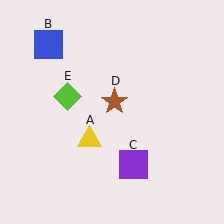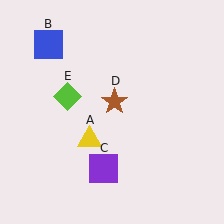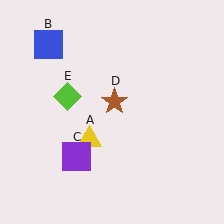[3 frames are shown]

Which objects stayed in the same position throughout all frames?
Yellow triangle (object A) and blue square (object B) and brown star (object D) and lime diamond (object E) remained stationary.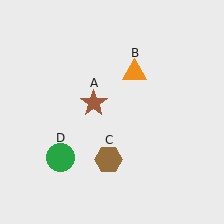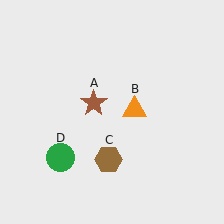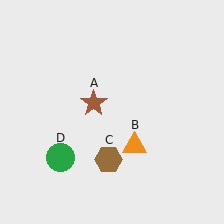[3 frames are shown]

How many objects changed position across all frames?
1 object changed position: orange triangle (object B).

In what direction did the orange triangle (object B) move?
The orange triangle (object B) moved down.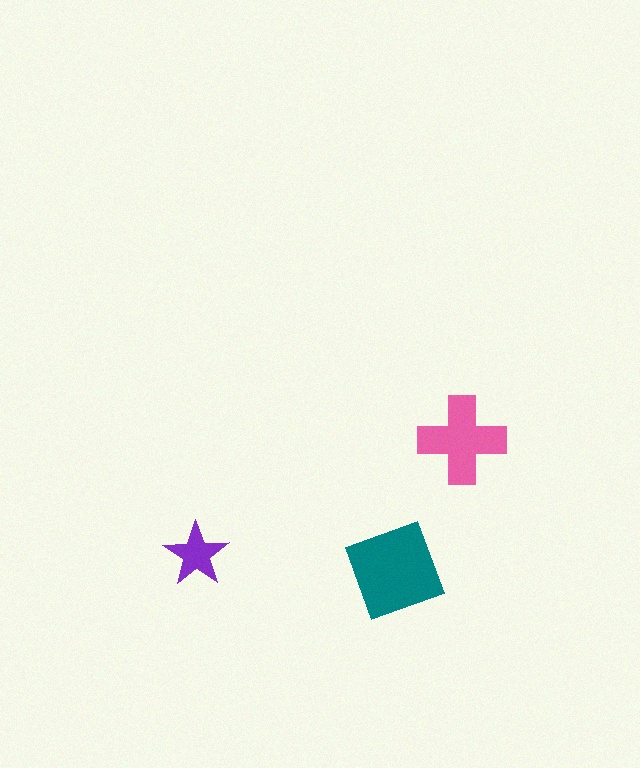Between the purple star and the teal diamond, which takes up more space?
The teal diamond.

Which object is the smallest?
The purple star.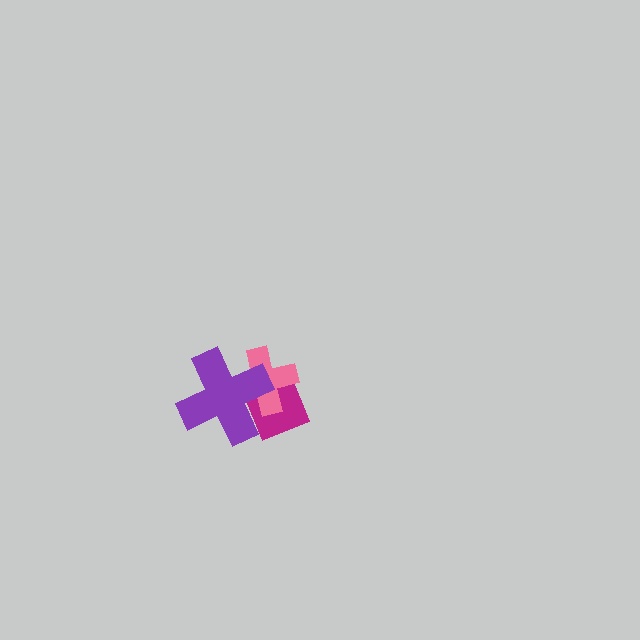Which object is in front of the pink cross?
The purple cross is in front of the pink cross.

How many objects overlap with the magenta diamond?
2 objects overlap with the magenta diamond.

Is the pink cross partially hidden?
Yes, it is partially covered by another shape.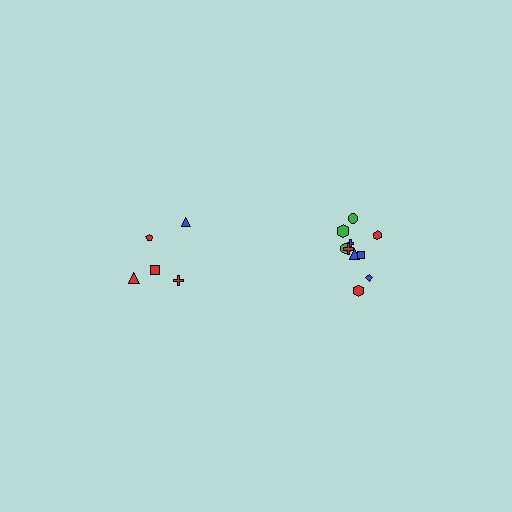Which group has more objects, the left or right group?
The right group.